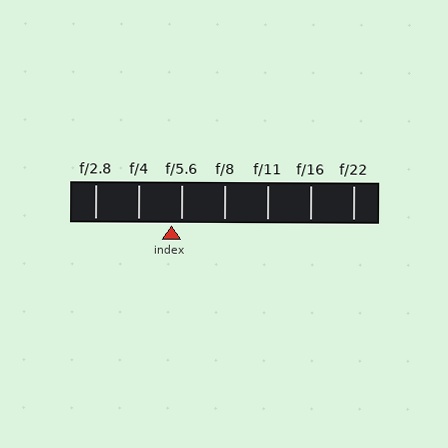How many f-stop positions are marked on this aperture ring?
There are 7 f-stop positions marked.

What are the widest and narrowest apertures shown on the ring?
The widest aperture shown is f/2.8 and the narrowest is f/22.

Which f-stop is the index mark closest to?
The index mark is closest to f/5.6.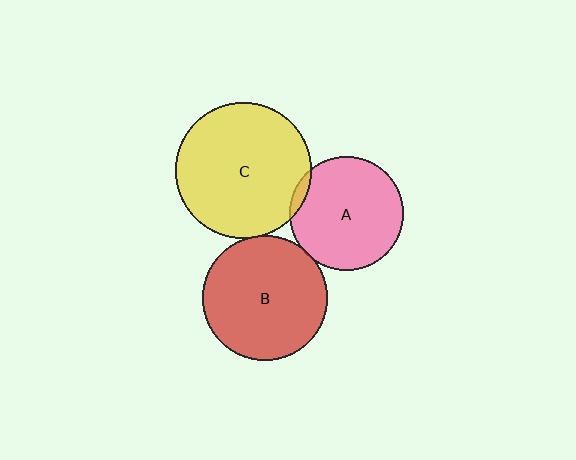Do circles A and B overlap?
Yes.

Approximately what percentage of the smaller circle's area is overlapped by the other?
Approximately 5%.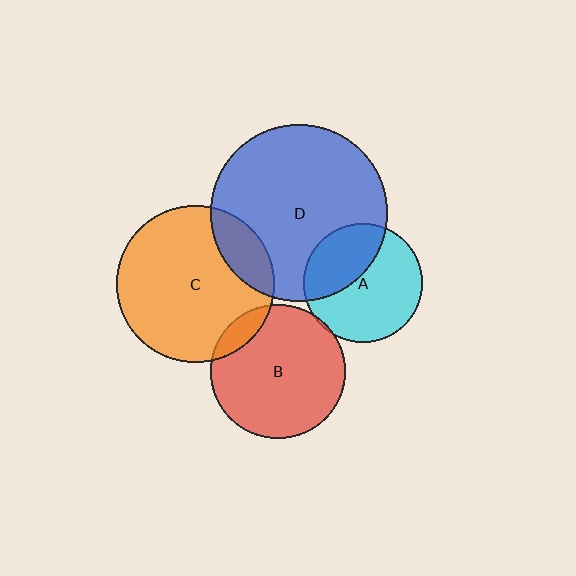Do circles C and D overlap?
Yes.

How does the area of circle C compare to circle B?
Approximately 1.4 times.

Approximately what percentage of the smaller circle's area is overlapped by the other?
Approximately 15%.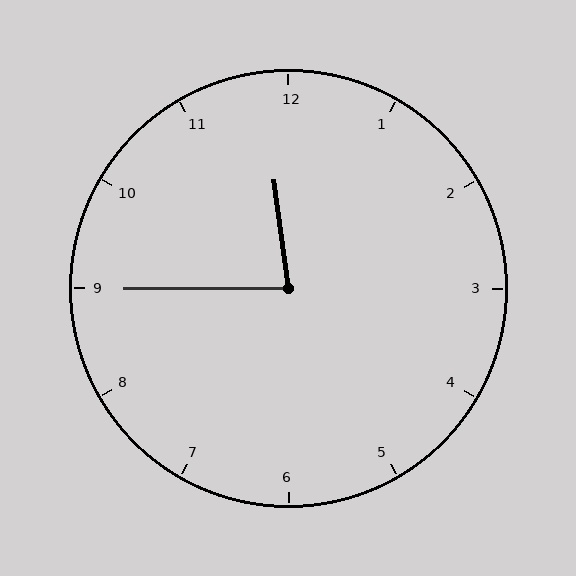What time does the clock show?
11:45.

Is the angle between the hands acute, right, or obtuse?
It is acute.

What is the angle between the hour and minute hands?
Approximately 82 degrees.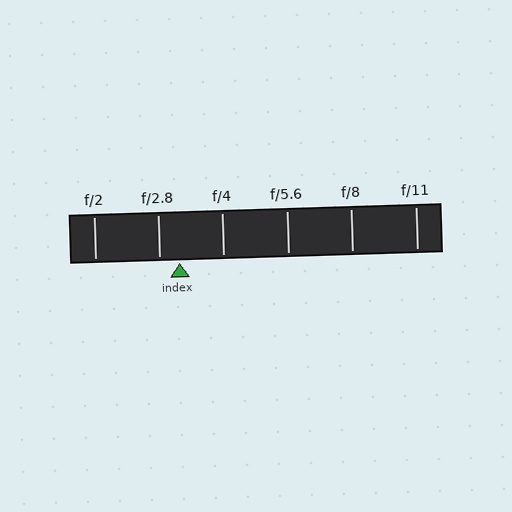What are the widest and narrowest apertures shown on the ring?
The widest aperture shown is f/2 and the narrowest is f/11.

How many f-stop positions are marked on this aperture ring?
There are 6 f-stop positions marked.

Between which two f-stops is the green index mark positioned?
The index mark is between f/2.8 and f/4.